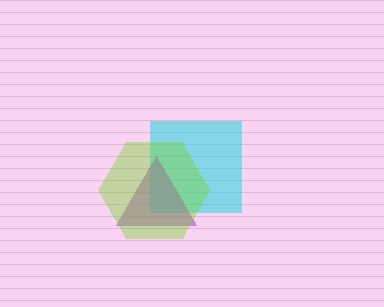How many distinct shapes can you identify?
There are 3 distinct shapes: a cyan square, a purple triangle, a lime hexagon.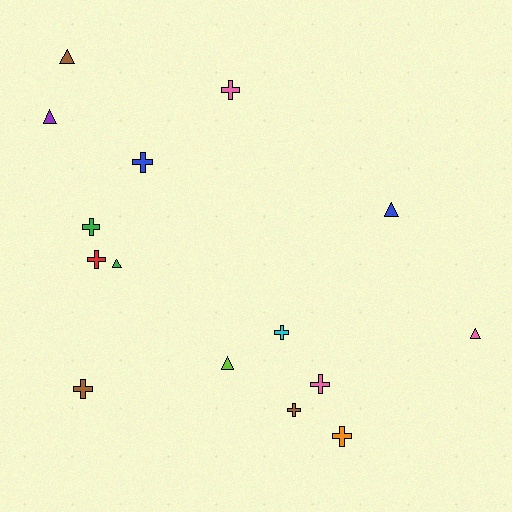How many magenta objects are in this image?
There are no magenta objects.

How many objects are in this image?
There are 15 objects.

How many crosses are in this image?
There are 9 crosses.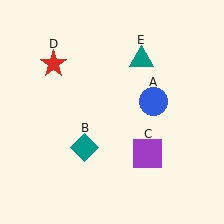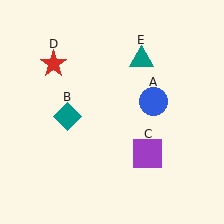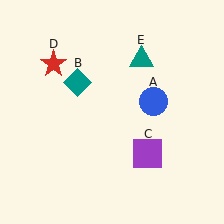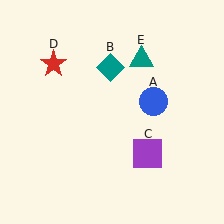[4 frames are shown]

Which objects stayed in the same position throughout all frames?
Blue circle (object A) and purple square (object C) and red star (object D) and teal triangle (object E) remained stationary.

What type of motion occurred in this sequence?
The teal diamond (object B) rotated clockwise around the center of the scene.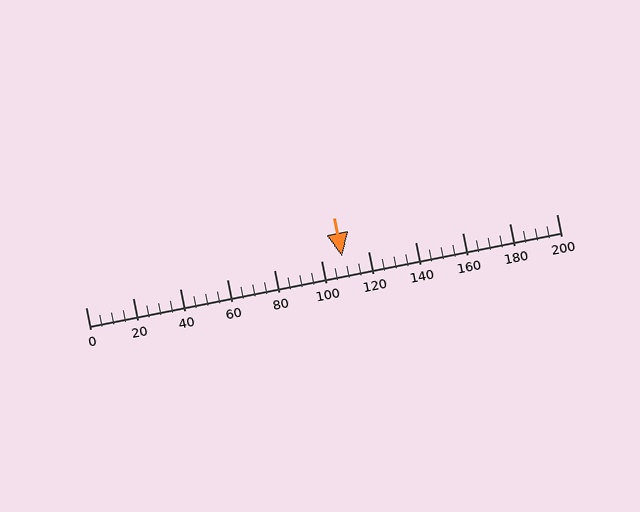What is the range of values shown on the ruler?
The ruler shows values from 0 to 200.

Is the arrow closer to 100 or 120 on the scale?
The arrow is closer to 100.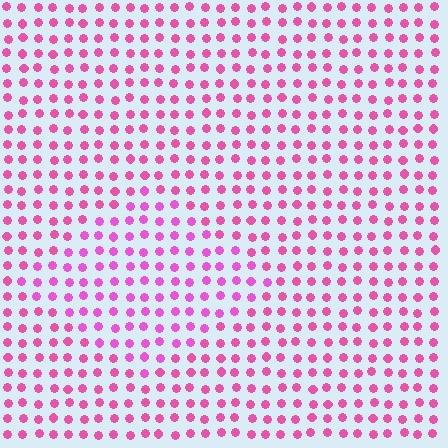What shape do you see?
I see a diamond.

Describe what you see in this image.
The image is filled with small pink elements in a uniform arrangement. A diamond-shaped region is visible where the elements are tinted to a slightly different hue, forming a subtle color boundary.